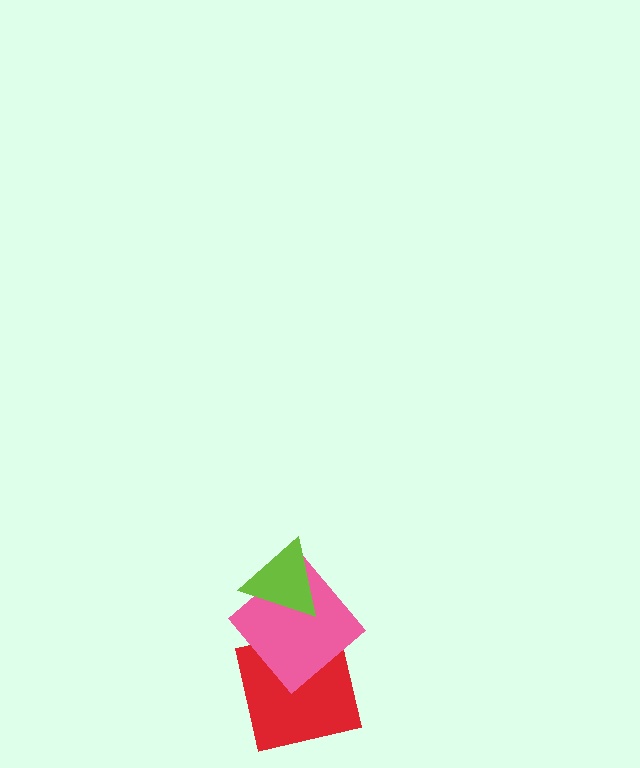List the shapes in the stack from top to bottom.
From top to bottom: the lime triangle, the pink diamond, the red square.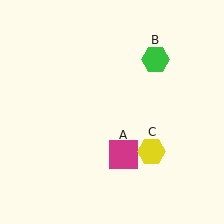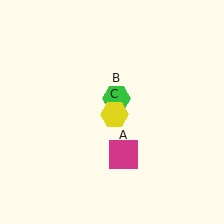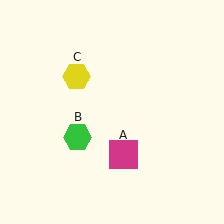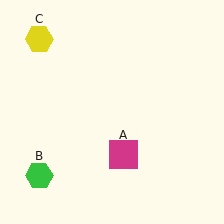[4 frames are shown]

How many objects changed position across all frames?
2 objects changed position: green hexagon (object B), yellow hexagon (object C).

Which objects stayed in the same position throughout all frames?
Magenta square (object A) remained stationary.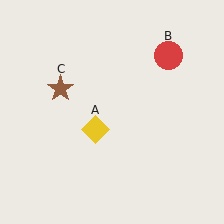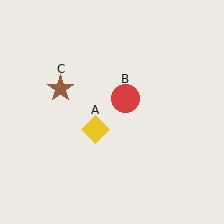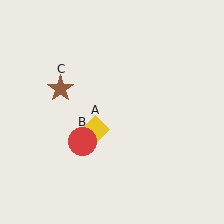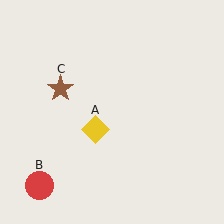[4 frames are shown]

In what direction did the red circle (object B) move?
The red circle (object B) moved down and to the left.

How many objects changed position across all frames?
1 object changed position: red circle (object B).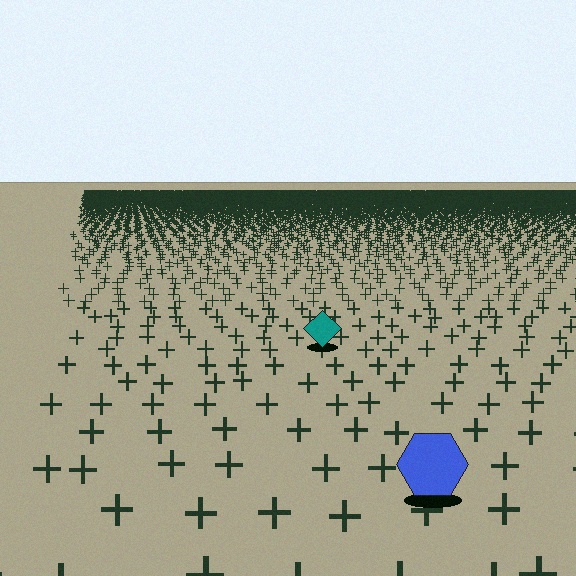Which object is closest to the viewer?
The blue hexagon is closest. The texture marks near it are larger and more spread out.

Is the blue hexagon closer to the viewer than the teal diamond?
Yes. The blue hexagon is closer — you can tell from the texture gradient: the ground texture is coarser near it.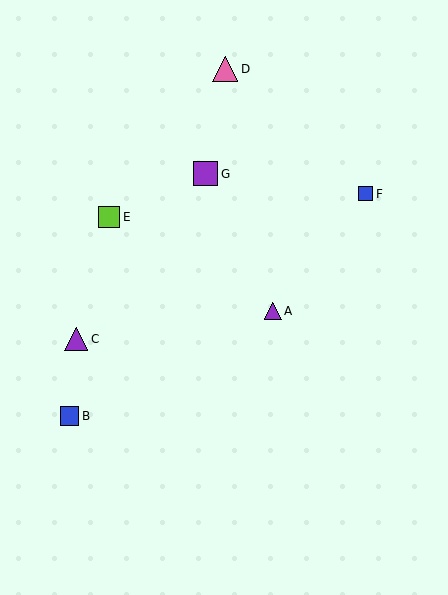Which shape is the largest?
The pink triangle (labeled D) is the largest.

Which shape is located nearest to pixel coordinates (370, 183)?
The blue square (labeled F) at (366, 194) is nearest to that location.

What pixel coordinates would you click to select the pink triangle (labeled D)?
Click at (225, 69) to select the pink triangle D.